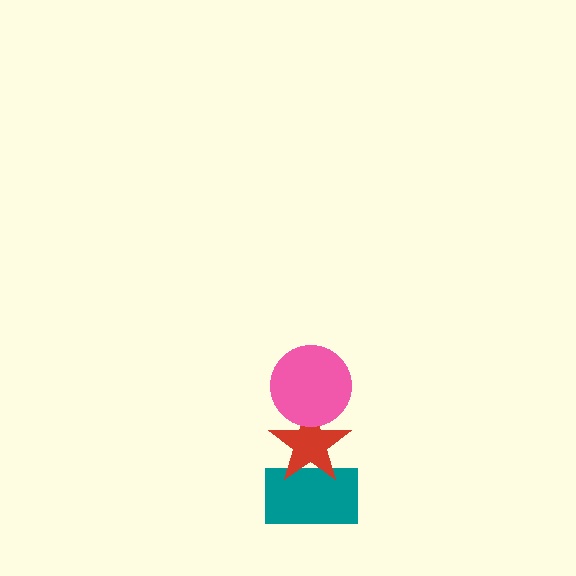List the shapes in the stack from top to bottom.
From top to bottom: the pink circle, the red star, the teal rectangle.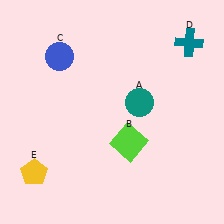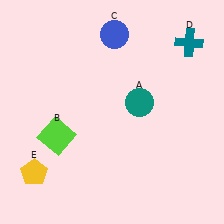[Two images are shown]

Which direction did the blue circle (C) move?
The blue circle (C) moved right.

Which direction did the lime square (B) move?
The lime square (B) moved left.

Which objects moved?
The objects that moved are: the lime square (B), the blue circle (C).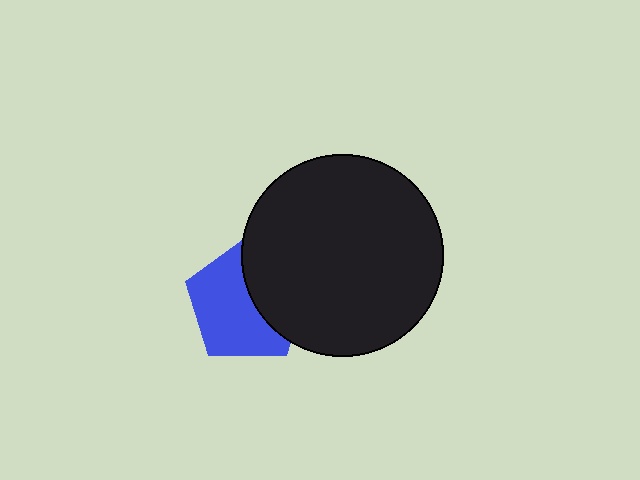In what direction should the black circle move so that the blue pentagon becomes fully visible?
The black circle should move right. That is the shortest direction to clear the overlap and leave the blue pentagon fully visible.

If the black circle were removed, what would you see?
You would see the complete blue pentagon.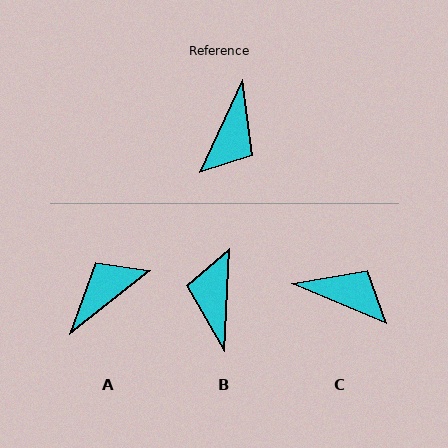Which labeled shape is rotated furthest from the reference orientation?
B, about 158 degrees away.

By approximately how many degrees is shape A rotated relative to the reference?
Approximately 153 degrees counter-clockwise.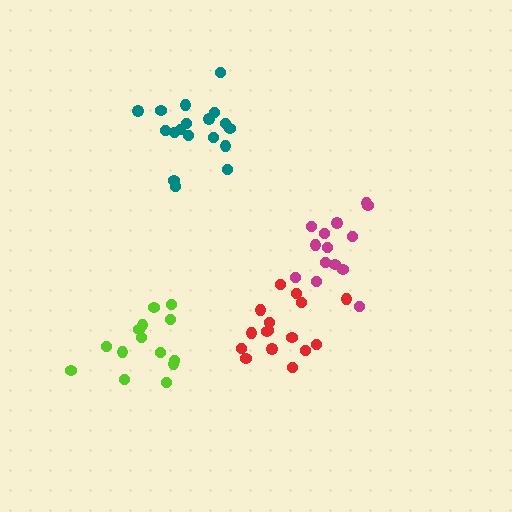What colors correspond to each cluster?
The clusters are colored: red, magenta, lime, teal.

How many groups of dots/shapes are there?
There are 4 groups.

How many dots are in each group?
Group 1: 16 dots, Group 2: 14 dots, Group 3: 14 dots, Group 4: 18 dots (62 total).